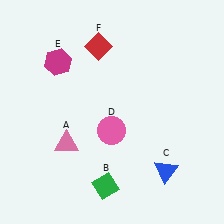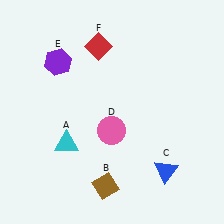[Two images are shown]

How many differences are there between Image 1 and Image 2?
There are 3 differences between the two images.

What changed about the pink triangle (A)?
In Image 1, A is pink. In Image 2, it changed to cyan.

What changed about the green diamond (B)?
In Image 1, B is green. In Image 2, it changed to brown.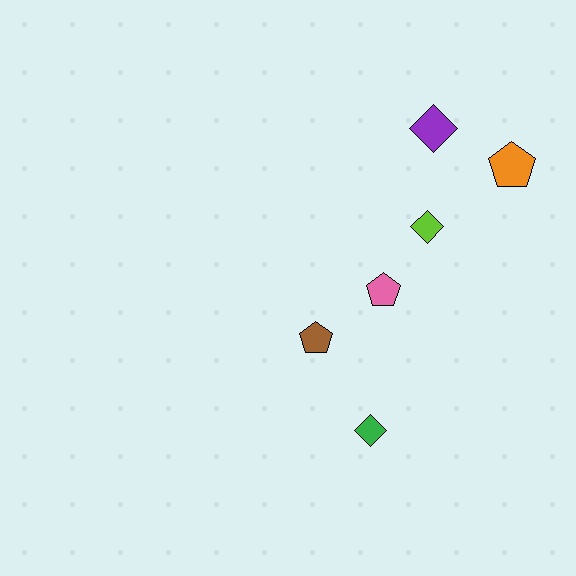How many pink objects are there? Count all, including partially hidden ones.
There is 1 pink object.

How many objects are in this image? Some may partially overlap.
There are 6 objects.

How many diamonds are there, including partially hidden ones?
There are 3 diamonds.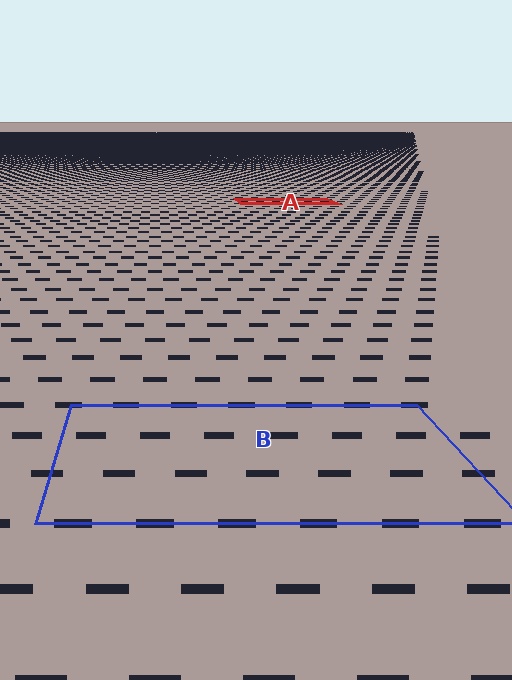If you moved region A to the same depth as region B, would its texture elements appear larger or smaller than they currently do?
They would appear larger. At a closer depth, the same texture elements are projected at a bigger on-screen size.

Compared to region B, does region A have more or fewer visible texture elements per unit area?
Region A has more texture elements per unit area — they are packed more densely because it is farther away.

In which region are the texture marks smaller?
The texture marks are smaller in region A, because it is farther away.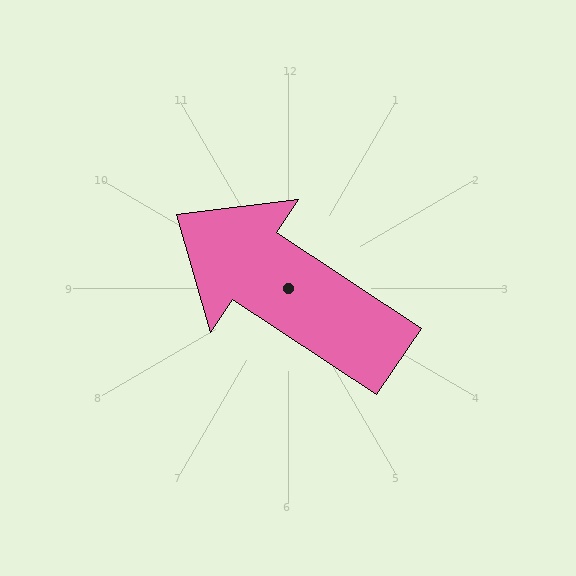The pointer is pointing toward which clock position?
Roughly 10 o'clock.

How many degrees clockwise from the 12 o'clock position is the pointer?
Approximately 304 degrees.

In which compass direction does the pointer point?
Northwest.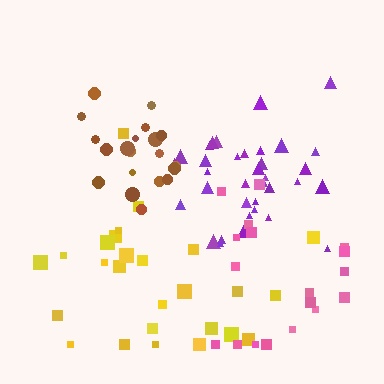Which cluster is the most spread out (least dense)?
Pink.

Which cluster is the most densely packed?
Brown.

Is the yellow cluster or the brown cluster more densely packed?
Brown.